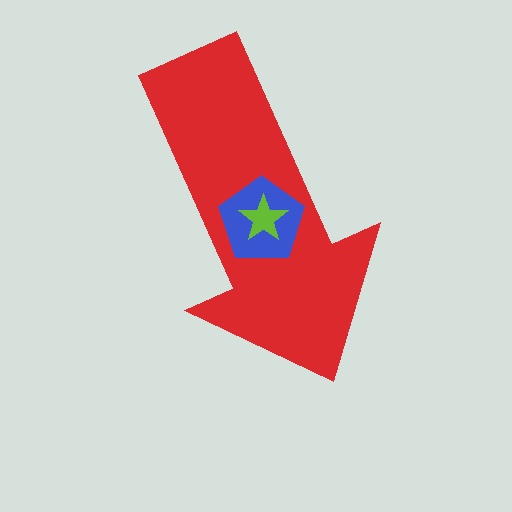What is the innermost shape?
The lime star.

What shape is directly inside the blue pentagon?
The lime star.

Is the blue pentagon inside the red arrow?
Yes.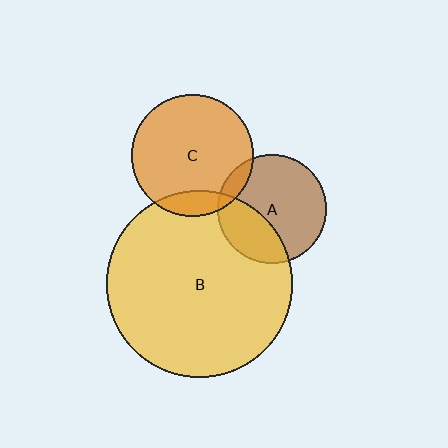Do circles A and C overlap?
Yes.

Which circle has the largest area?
Circle B (yellow).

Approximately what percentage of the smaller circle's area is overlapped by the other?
Approximately 10%.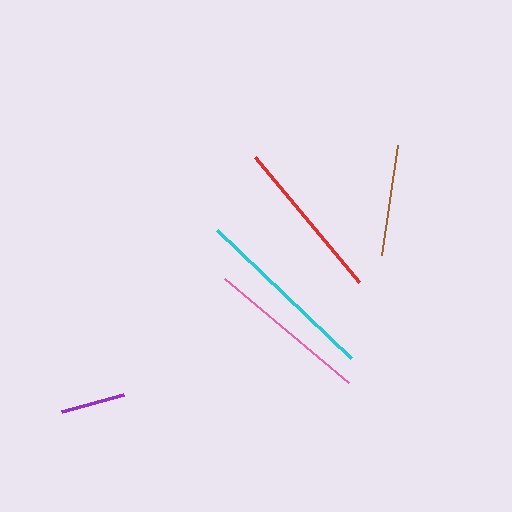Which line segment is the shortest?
The purple line is the shortest at approximately 64 pixels.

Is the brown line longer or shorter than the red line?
The red line is longer than the brown line.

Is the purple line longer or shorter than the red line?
The red line is longer than the purple line.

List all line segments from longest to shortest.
From longest to shortest: cyan, red, pink, brown, purple.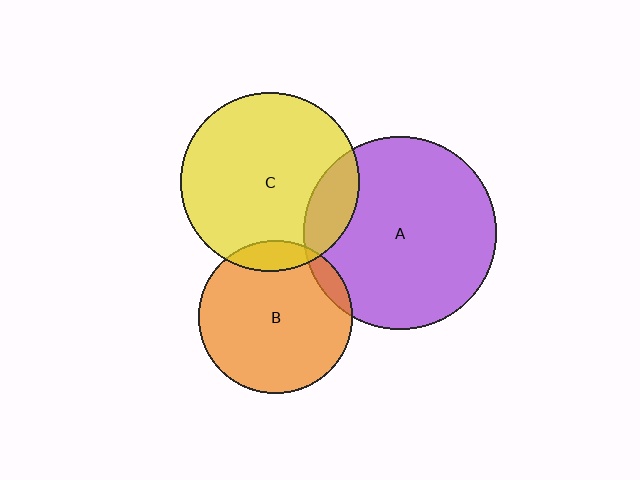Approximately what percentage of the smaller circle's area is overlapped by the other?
Approximately 10%.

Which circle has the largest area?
Circle A (purple).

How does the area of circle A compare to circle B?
Approximately 1.6 times.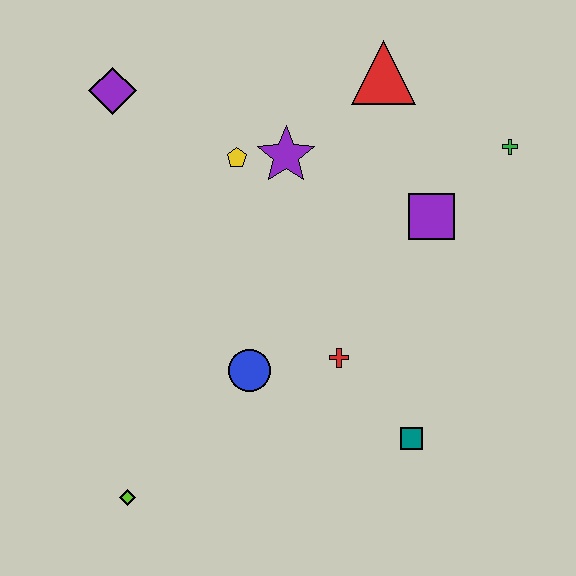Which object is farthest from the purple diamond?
The teal square is farthest from the purple diamond.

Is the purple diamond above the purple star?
Yes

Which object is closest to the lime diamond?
The blue circle is closest to the lime diamond.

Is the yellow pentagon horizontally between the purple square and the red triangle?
No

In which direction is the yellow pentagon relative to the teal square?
The yellow pentagon is above the teal square.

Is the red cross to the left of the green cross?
Yes